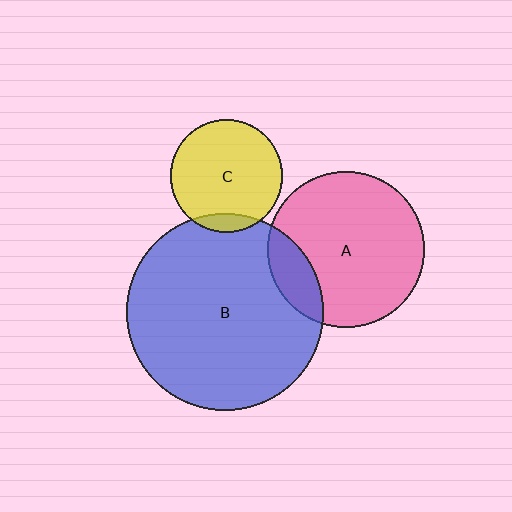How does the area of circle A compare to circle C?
Approximately 1.9 times.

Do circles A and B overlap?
Yes.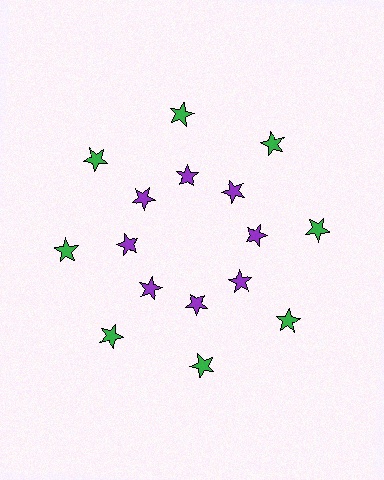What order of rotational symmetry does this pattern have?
This pattern has 8-fold rotational symmetry.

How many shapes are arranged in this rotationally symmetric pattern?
There are 16 shapes, arranged in 8 groups of 2.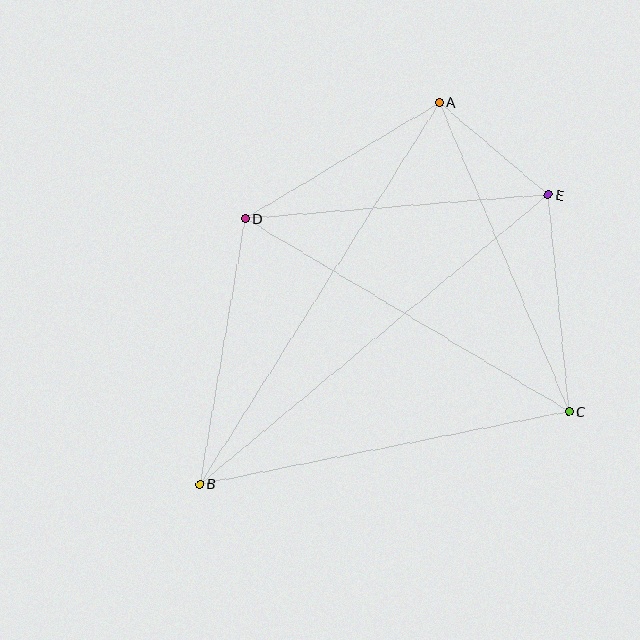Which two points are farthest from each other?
Points B and E are farthest from each other.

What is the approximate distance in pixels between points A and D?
The distance between A and D is approximately 226 pixels.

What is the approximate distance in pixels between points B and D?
The distance between B and D is approximately 269 pixels.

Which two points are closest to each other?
Points A and E are closest to each other.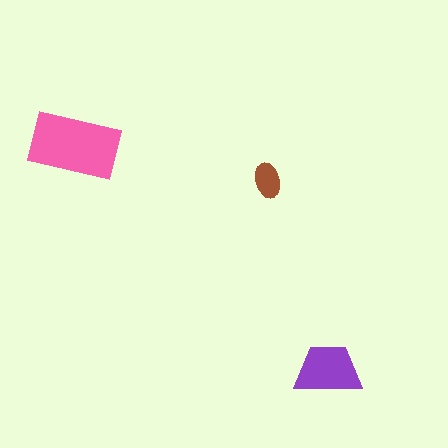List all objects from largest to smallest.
The pink rectangle, the purple trapezoid, the brown ellipse.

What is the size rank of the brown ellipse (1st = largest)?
3rd.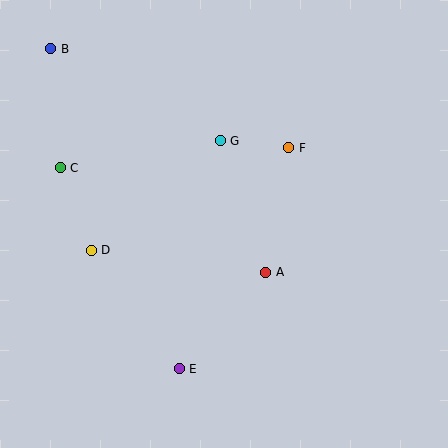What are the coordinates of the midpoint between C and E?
The midpoint between C and E is at (120, 268).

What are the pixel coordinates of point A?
Point A is at (266, 272).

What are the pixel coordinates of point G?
Point G is at (220, 141).